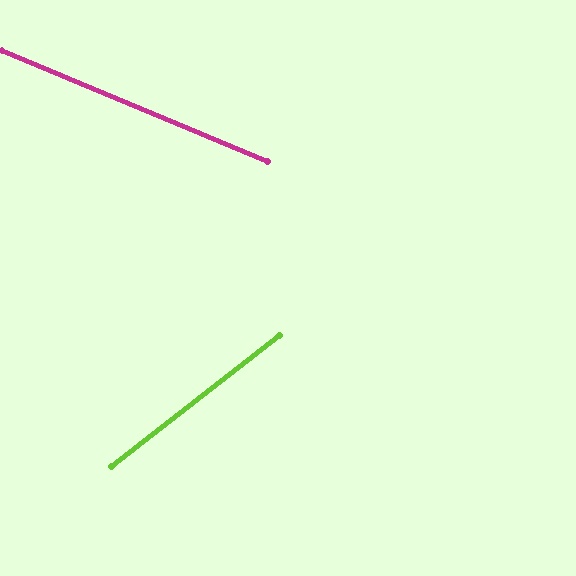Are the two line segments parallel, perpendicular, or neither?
Neither parallel nor perpendicular — they differ by about 61°.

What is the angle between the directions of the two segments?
Approximately 61 degrees.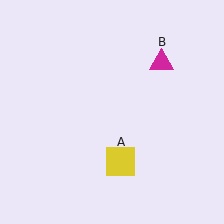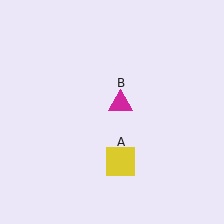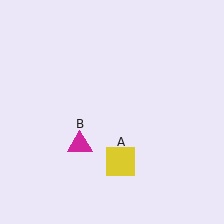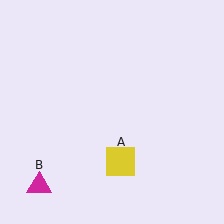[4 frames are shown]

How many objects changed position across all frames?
1 object changed position: magenta triangle (object B).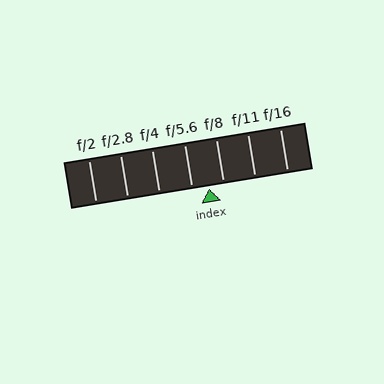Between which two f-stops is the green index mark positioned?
The index mark is between f/5.6 and f/8.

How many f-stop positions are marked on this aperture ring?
There are 7 f-stop positions marked.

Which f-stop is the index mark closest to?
The index mark is closest to f/8.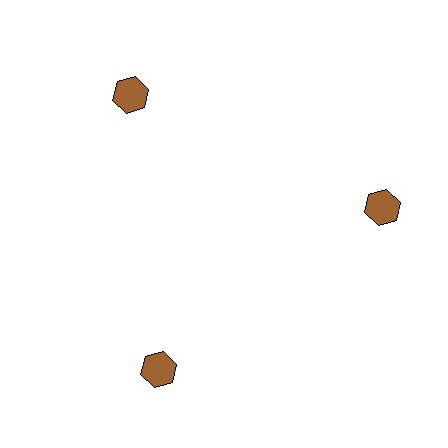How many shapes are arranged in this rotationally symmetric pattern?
There are 3 shapes, arranged in 3 groups of 1.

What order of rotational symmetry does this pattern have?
This pattern has 3-fold rotational symmetry.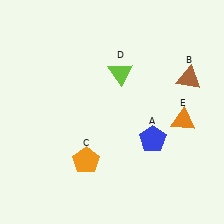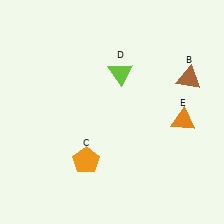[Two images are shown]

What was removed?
The blue pentagon (A) was removed in Image 2.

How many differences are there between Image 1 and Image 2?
There is 1 difference between the two images.